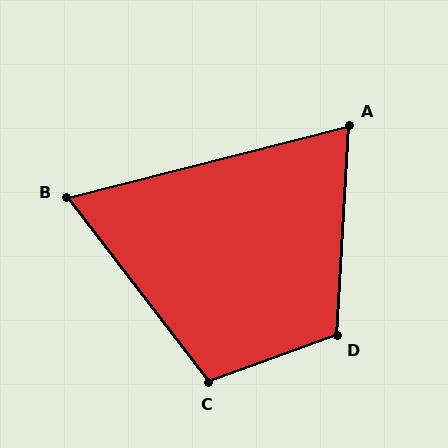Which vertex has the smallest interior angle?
B, at approximately 67 degrees.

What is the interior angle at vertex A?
Approximately 73 degrees (acute).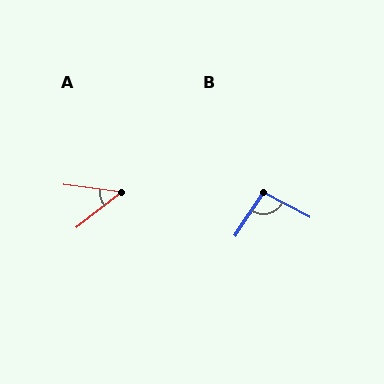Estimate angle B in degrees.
Approximately 96 degrees.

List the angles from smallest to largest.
A (45°), B (96°).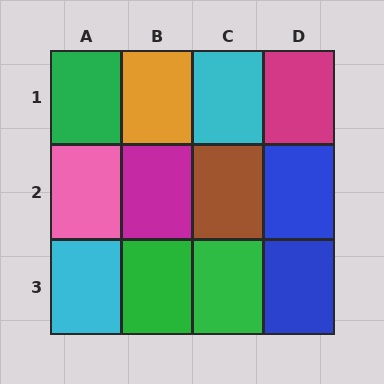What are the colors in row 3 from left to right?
Cyan, green, green, blue.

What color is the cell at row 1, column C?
Cyan.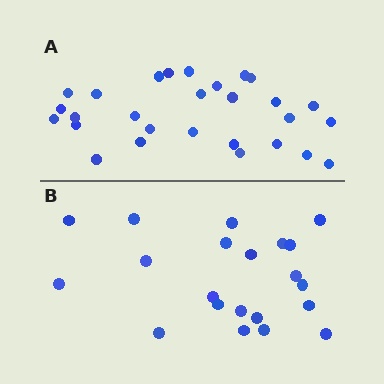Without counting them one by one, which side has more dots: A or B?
Region A (the top region) has more dots.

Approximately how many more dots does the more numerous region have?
Region A has roughly 8 or so more dots than region B.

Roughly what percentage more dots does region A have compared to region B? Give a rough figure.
About 35% more.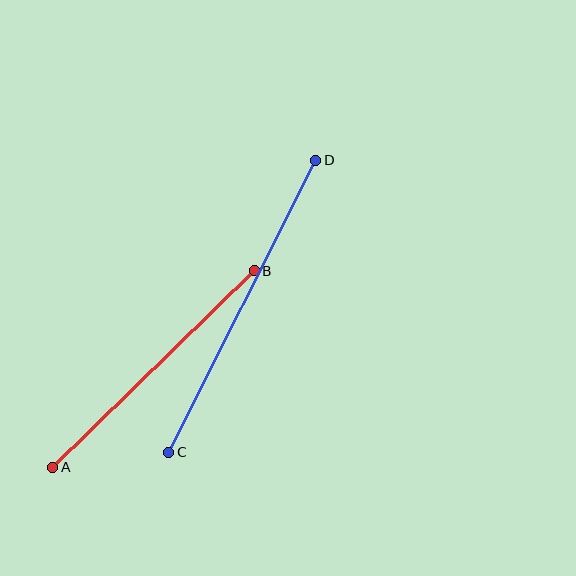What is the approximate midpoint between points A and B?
The midpoint is at approximately (154, 369) pixels.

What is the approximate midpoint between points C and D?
The midpoint is at approximately (242, 306) pixels.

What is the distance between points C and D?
The distance is approximately 327 pixels.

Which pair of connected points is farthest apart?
Points C and D are farthest apart.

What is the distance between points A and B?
The distance is approximately 281 pixels.